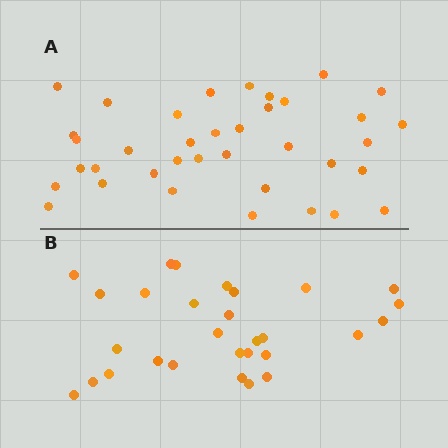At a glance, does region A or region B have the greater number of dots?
Region A (the top region) has more dots.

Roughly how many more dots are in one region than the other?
Region A has roughly 8 or so more dots than region B.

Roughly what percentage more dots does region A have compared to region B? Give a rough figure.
About 30% more.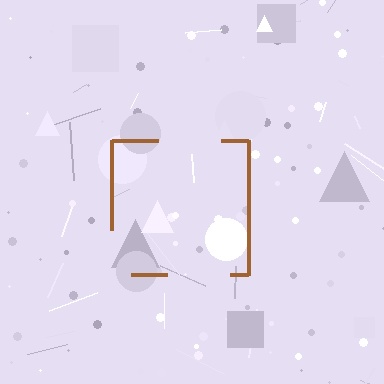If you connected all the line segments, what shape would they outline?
They would outline a square.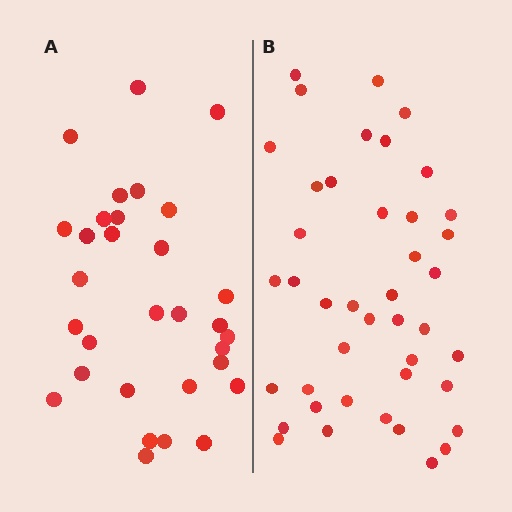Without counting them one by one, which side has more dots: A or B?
Region B (the right region) has more dots.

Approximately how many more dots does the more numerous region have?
Region B has roughly 12 or so more dots than region A.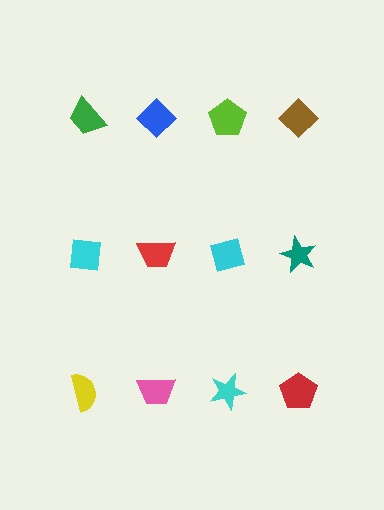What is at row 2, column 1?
A cyan square.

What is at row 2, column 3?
A cyan square.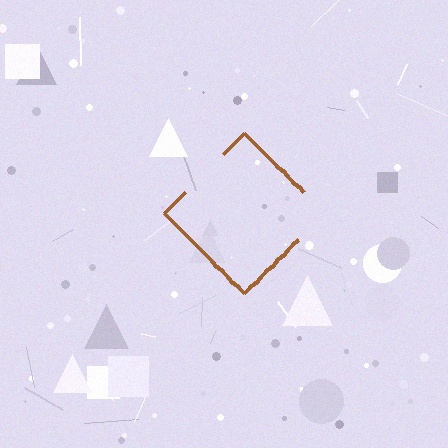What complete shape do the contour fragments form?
The contour fragments form a diamond.